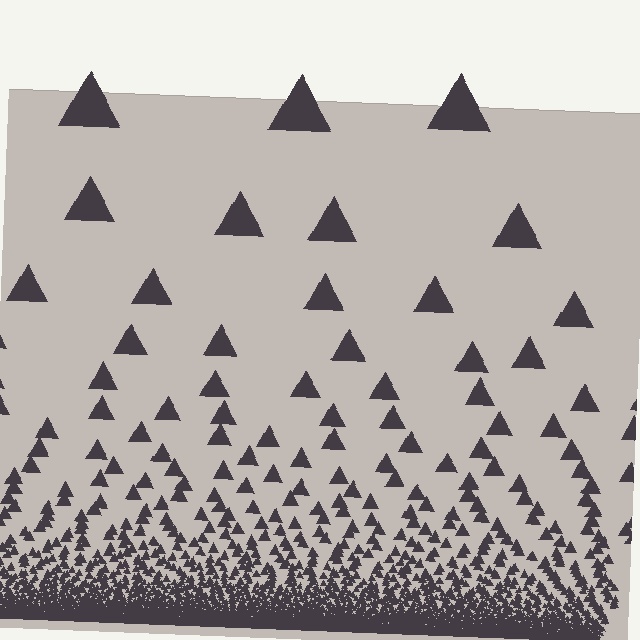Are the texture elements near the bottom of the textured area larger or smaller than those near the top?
Smaller. The gradient is inverted — elements near the bottom are smaller and denser.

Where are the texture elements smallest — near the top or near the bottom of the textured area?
Near the bottom.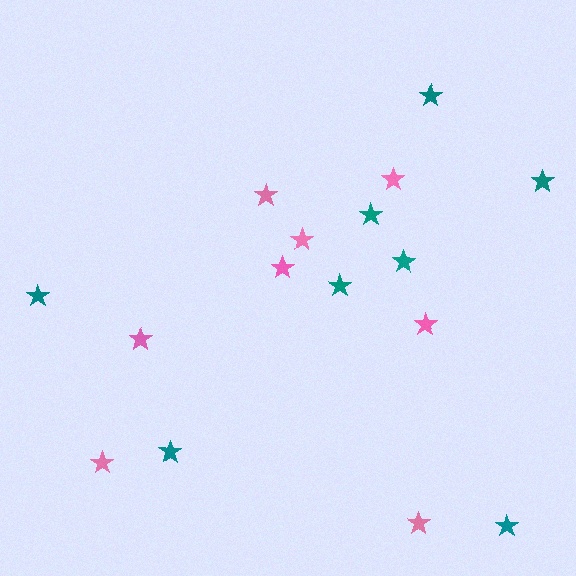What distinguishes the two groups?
There are 2 groups: one group of pink stars (8) and one group of teal stars (8).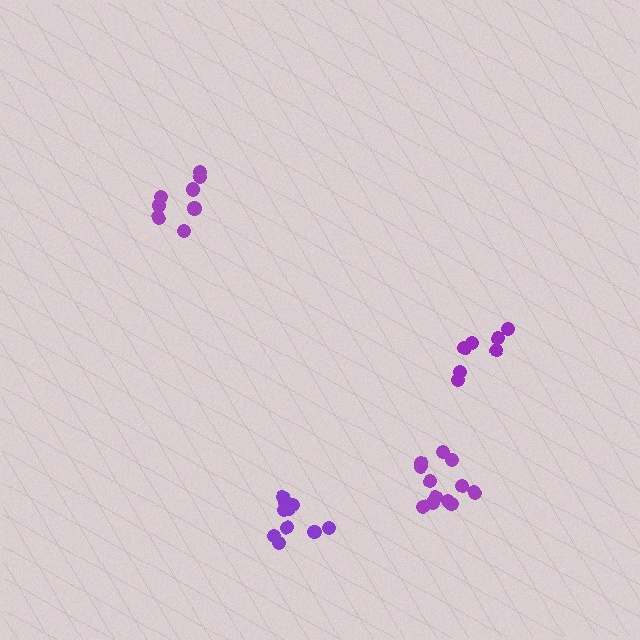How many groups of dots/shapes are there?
There are 4 groups.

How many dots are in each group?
Group 1: 8 dots, Group 2: 7 dots, Group 3: 10 dots, Group 4: 13 dots (38 total).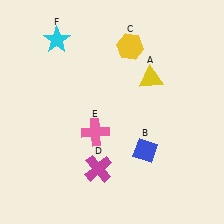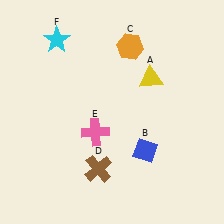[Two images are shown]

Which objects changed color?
C changed from yellow to orange. D changed from magenta to brown.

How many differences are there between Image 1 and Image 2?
There are 2 differences between the two images.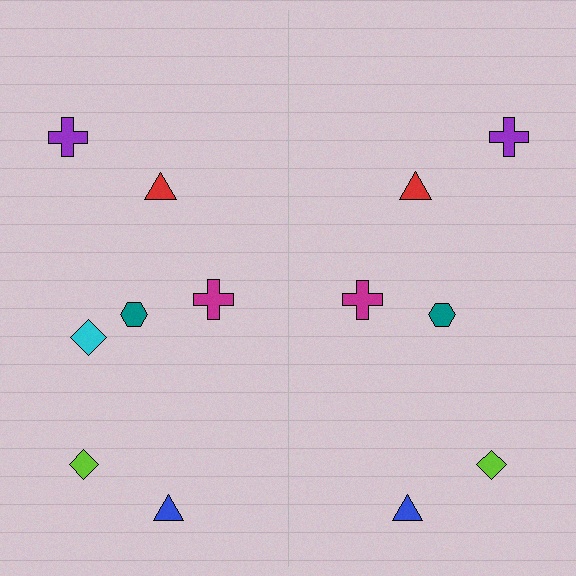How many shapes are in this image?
There are 13 shapes in this image.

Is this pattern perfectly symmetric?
No, the pattern is not perfectly symmetric. A cyan diamond is missing from the right side.